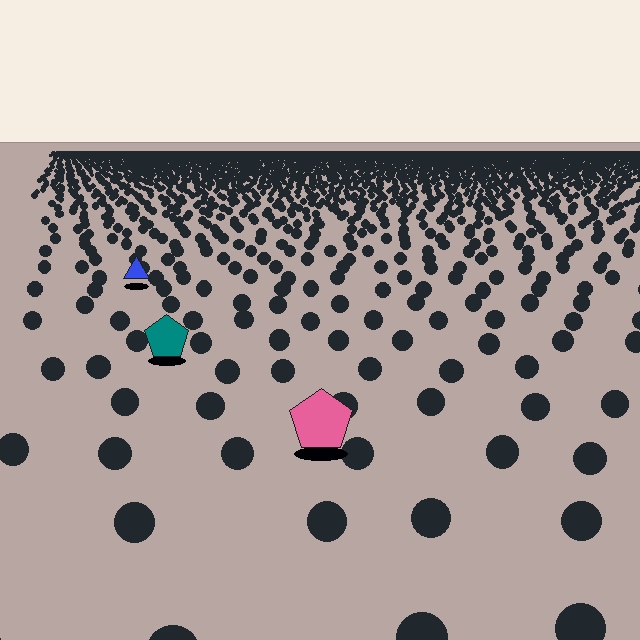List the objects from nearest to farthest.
From nearest to farthest: the pink pentagon, the teal pentagon, the blue triangle.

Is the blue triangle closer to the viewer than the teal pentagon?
No. The teal pentagon is closer — you can tell from the texture gradient: the ground texture is coarser near it.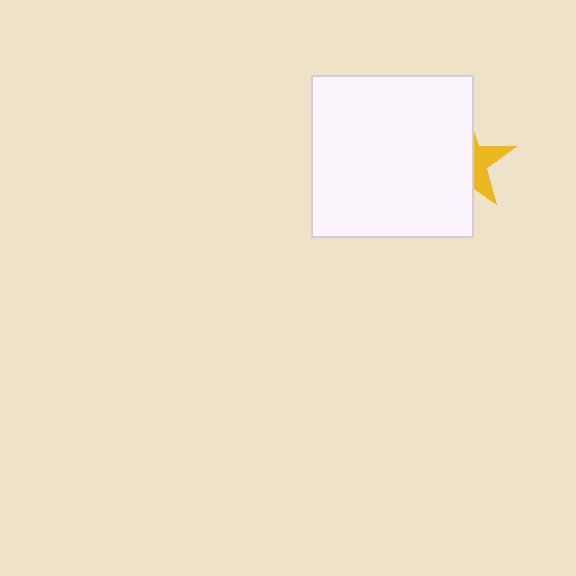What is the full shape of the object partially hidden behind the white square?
The partially hidden object is a yellow star.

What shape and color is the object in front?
The object in front is a white square.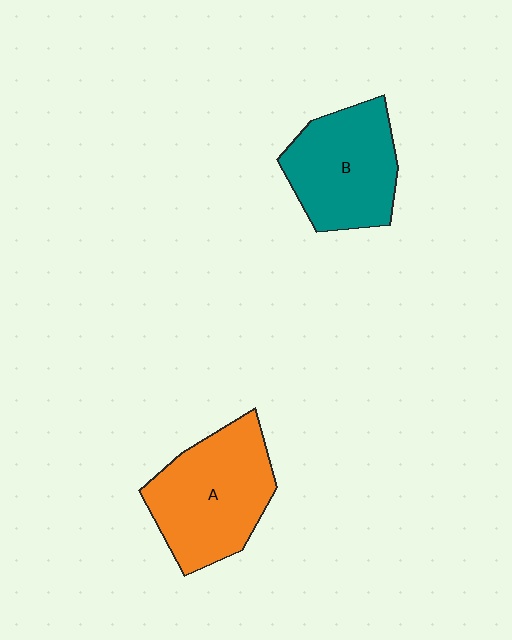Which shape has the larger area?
Shape A (orange).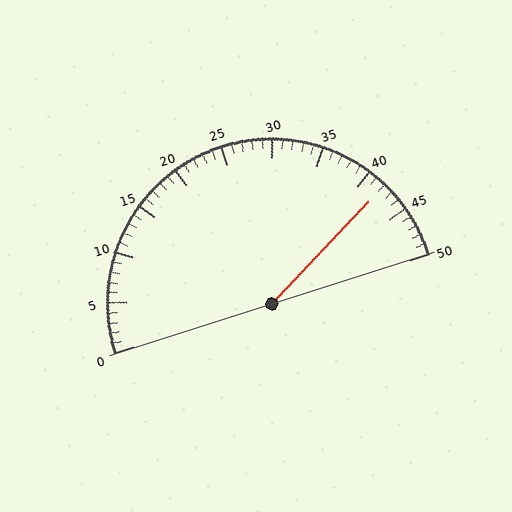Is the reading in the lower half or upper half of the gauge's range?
The reading is in the upper half of the range (0 to 50).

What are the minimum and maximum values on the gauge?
The gauge ranges from 0 to 50.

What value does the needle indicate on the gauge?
The needle indicates approximately 42.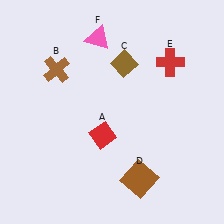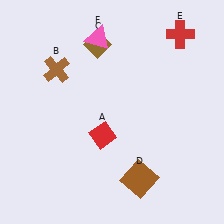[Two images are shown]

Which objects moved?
The objects that moved are: the brown diamond (C), the red cross (E).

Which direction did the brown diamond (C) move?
The brown diamond (C) moved left.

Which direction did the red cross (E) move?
The red cross (E) moved up.